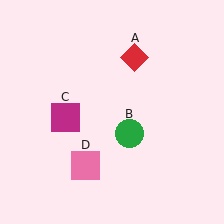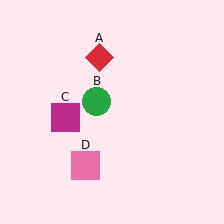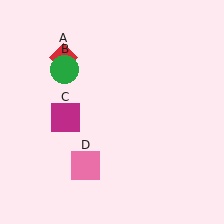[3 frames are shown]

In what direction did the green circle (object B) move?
The green circle (object B) moved up and to the left.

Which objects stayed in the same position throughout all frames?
Magenta square (object C) and pink square (object D) remained stationary.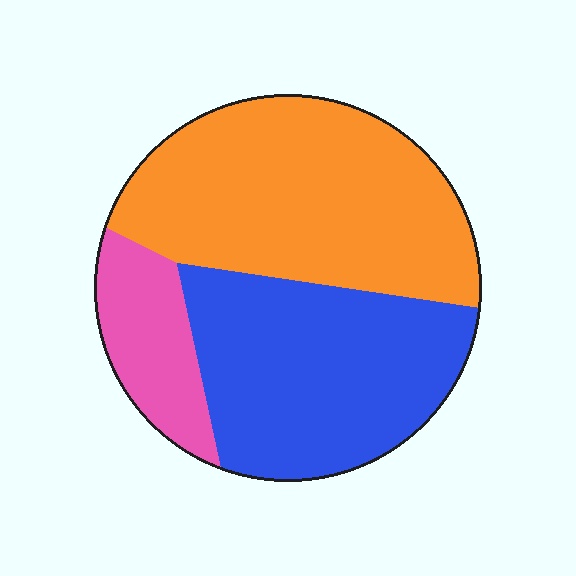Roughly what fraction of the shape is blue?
Blue covers about 40% of the shape.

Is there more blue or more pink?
Blue.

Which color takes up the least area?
Pink, at roughly 15%.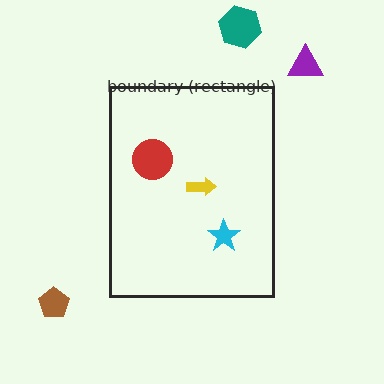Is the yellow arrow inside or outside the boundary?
Inside.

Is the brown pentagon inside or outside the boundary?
Outside.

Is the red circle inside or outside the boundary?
Inside.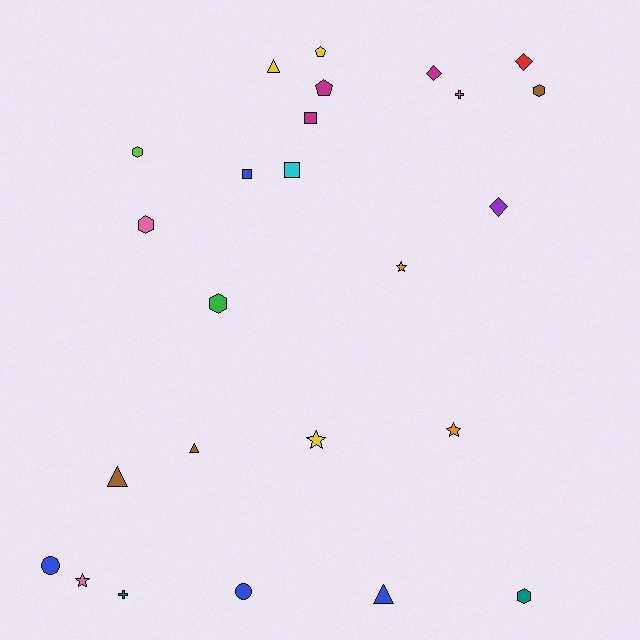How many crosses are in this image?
There are 2 crosses.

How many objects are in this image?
There are 25 objects.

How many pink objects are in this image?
There are 3 pink objects.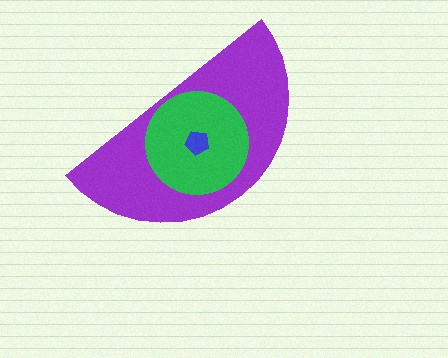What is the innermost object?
The blue pentagon.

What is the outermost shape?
The purple semicircle.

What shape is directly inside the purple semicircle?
The green circle.